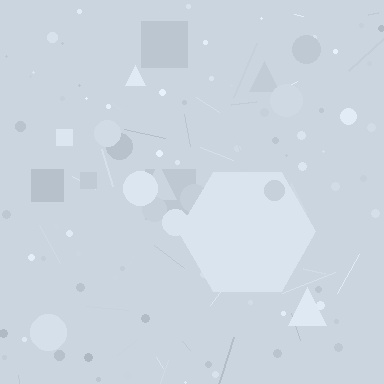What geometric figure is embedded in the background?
A hexagon is embedded in the background.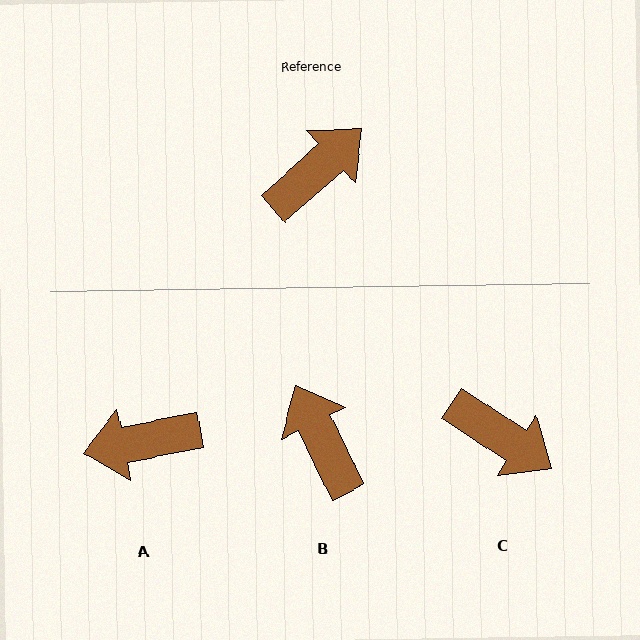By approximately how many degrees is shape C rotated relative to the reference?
Approximately 75 degrees clockwise.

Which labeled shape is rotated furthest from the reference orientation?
A, about 149 degrees away.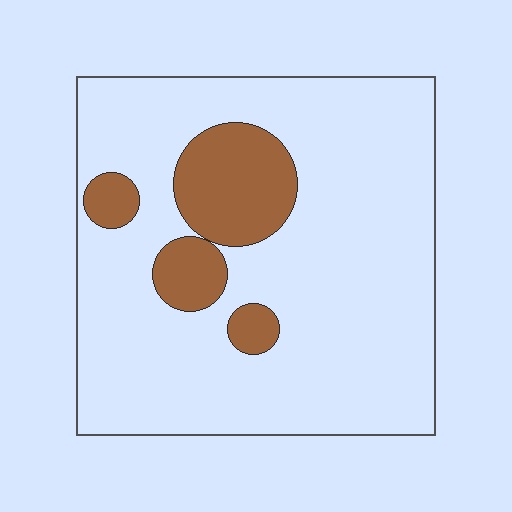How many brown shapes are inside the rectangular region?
4.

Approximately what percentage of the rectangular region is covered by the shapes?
Approximately 15%.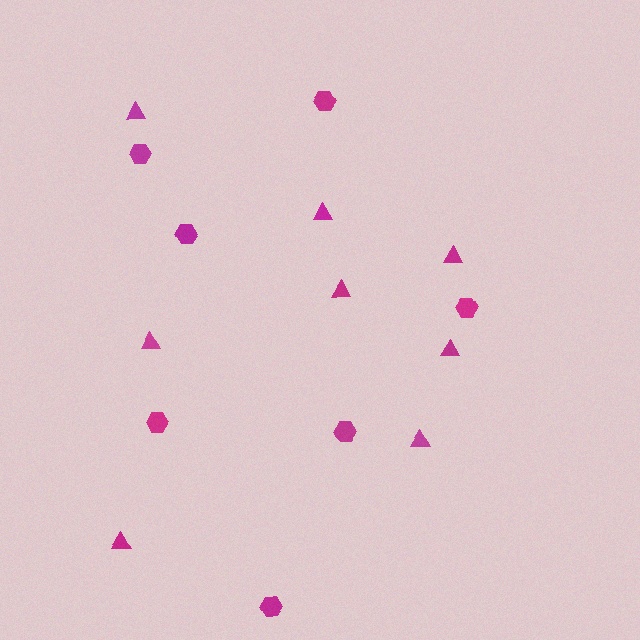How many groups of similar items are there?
There are 2 groups: one group of hexagons (7) and one group of triangles (8).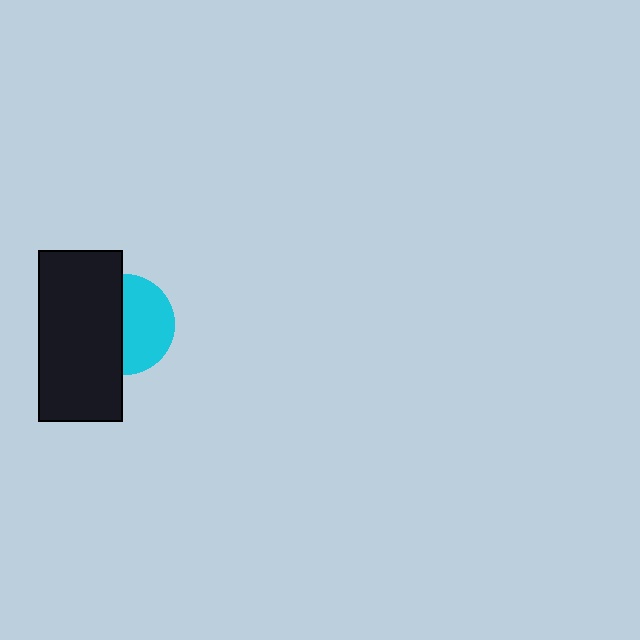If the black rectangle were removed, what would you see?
You would see the complete cyan circle.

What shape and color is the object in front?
The object in front is a black rectangle.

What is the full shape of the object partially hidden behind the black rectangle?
The partially hidden object is a cyan circle.